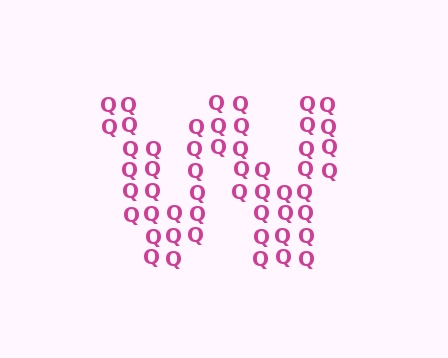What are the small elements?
The small elements are letter Q's.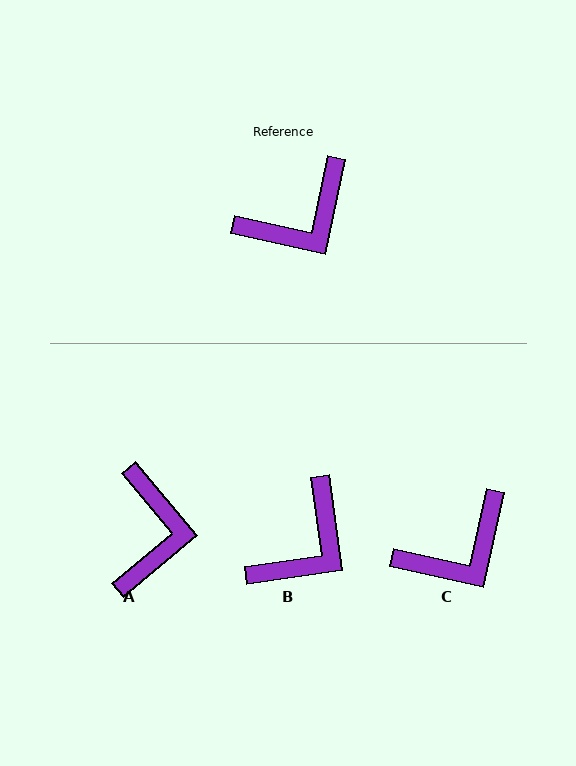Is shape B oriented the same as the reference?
No, it is off by about 20 degrees.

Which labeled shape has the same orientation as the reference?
C.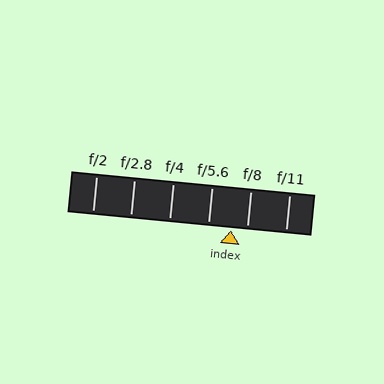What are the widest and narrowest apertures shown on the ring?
The widest aperture shown is f/2 and the narrowest is f/11.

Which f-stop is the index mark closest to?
The index mark is closest to f/8.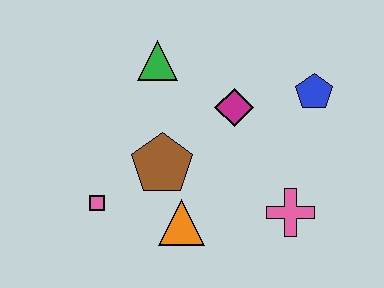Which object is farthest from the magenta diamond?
The pink square is farthest from the magenta diamond.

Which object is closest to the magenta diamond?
The blue pentagon is closest to the magenta diamond.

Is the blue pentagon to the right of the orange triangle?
Yes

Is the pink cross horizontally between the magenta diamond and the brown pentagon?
No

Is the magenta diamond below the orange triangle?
No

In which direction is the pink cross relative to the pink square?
The pink cross is to the right of the pink square.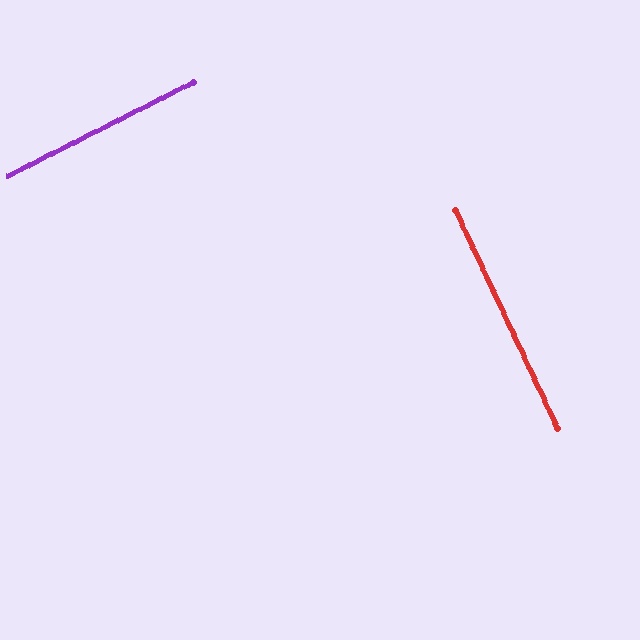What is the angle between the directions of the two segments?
Approximately 89 degrees.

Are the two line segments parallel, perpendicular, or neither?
Perpendicular — they meet at approximately 89°.